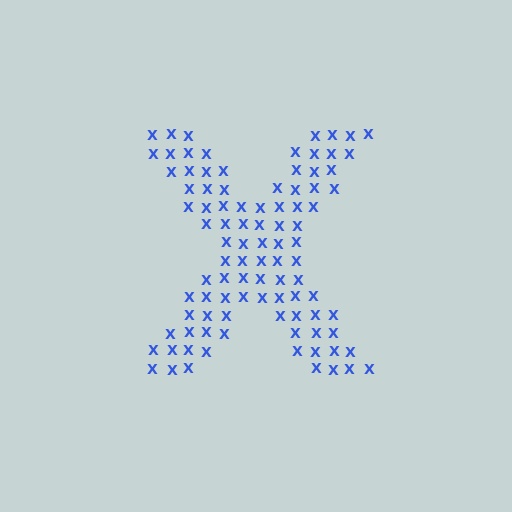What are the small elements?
The small elements are letter X's.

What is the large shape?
The large shape is the letter X.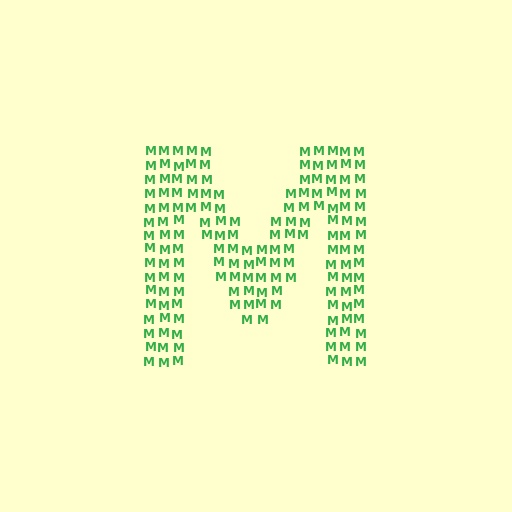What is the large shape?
The large shape is the letter M.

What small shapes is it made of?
It is made of small letter M's.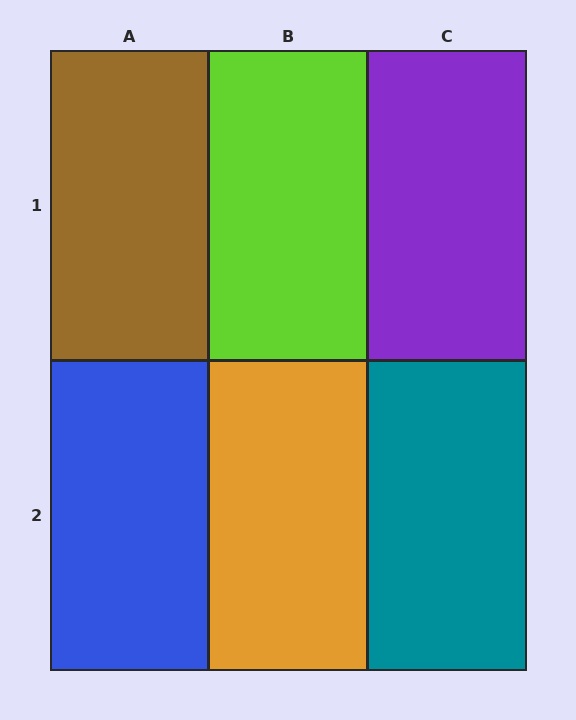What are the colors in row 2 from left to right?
Blue, orange, teal.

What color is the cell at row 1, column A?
Brown.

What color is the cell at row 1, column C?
Purple.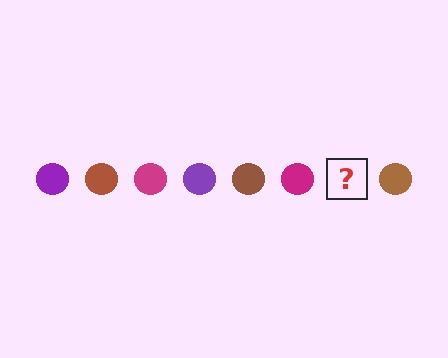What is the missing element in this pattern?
The missing element is a purple circle.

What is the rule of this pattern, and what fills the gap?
The rule is that the pattern cycles through purple, brown, magenta circles. The gap should be filled with a purple circle.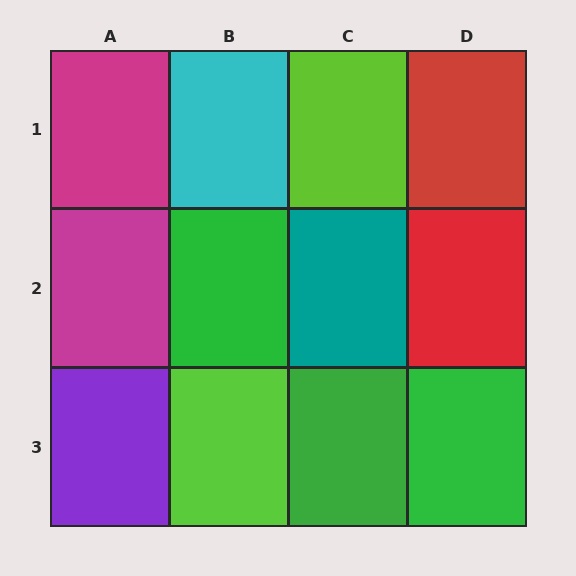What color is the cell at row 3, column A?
Purple.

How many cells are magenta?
2 cells are magenta.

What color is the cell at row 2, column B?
Green.